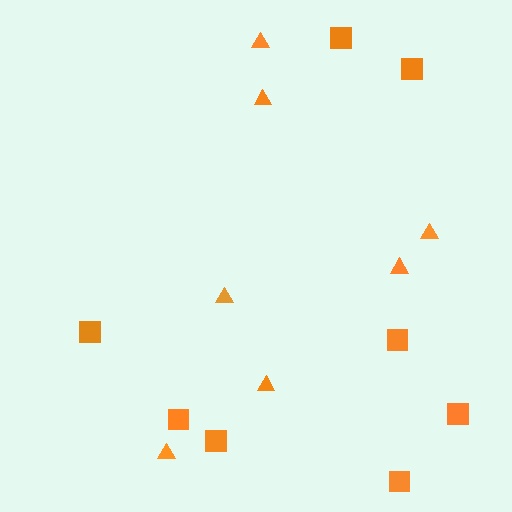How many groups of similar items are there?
There are 2 groups: one group of squares (8) and one group of triangles (7).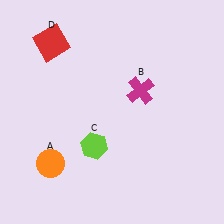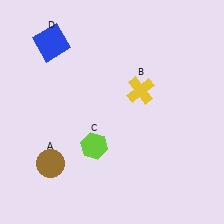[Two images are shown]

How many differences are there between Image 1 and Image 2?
There are 3 differences between the two images.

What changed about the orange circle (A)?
In Image 1, A is orange. In Image 2, it changed to brown.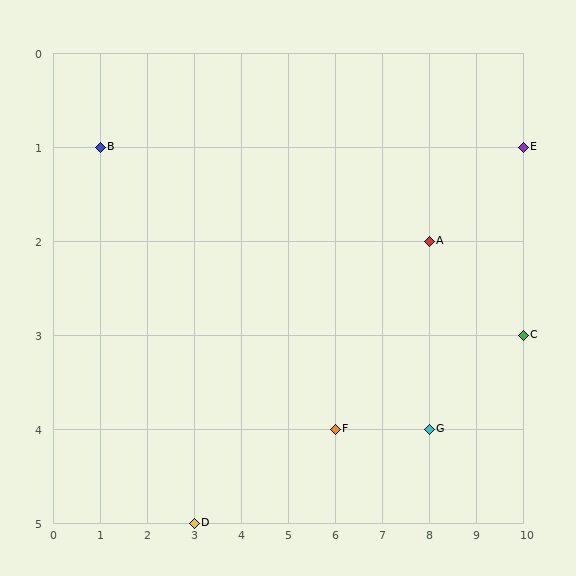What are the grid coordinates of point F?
Point F is at grid coordinates (6, 4).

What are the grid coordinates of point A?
Point A is at grid coordinates (8, 2).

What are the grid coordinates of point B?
Point B is at grid coordinates (1, 1).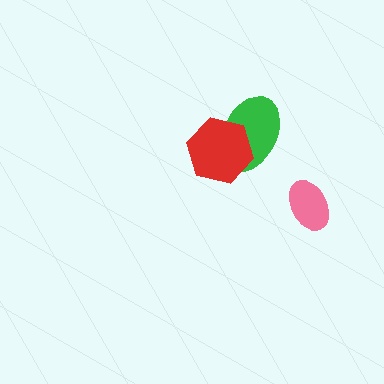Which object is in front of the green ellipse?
The red hexagon is in front of the green ellipse.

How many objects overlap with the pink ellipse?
0 objects overlap with the pink ellipse.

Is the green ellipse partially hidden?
Yes, it is partially covered by another shape.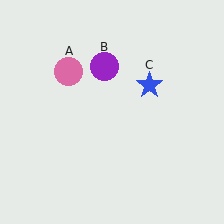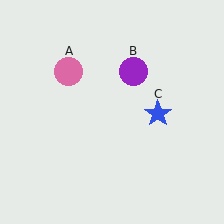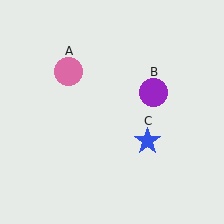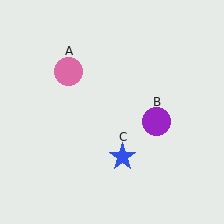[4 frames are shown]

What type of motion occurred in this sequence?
The purple circle (object B), blue star (object C) rotated clockwise around the center of the scene.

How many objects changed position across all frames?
2 objects changed position: purple circle (object B), blue star (object C).